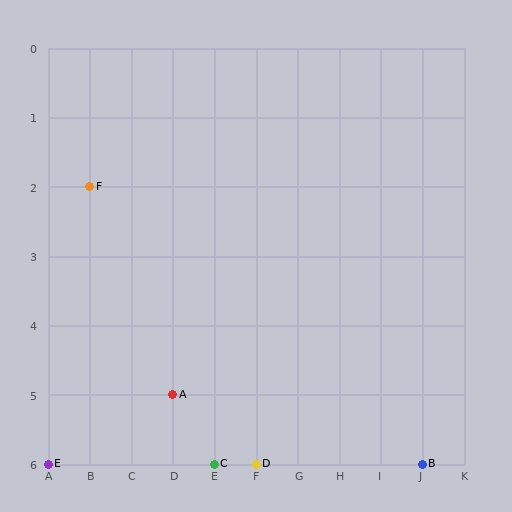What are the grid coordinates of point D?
Point D is at grid coordinates (F, 6).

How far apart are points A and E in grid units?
Points A and E are 3 columns and 1 row apart (about 3.2 grid units diagonally).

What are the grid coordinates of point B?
Point B is at grid coordinates (J, 6).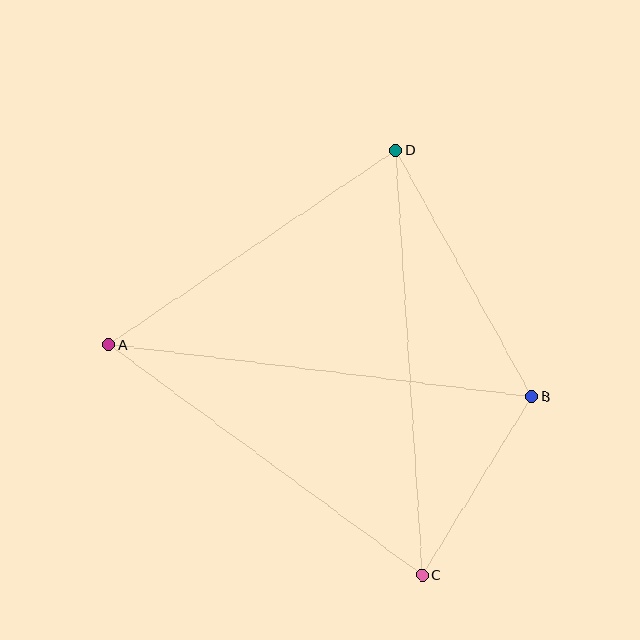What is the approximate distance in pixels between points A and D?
The distance between A and D is approximately 346 pixels.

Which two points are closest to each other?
Points B and C are closest to each other.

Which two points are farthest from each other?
Points A and B are farthest from each other.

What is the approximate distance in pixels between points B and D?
The distance between B and D is approximately 281 pixels.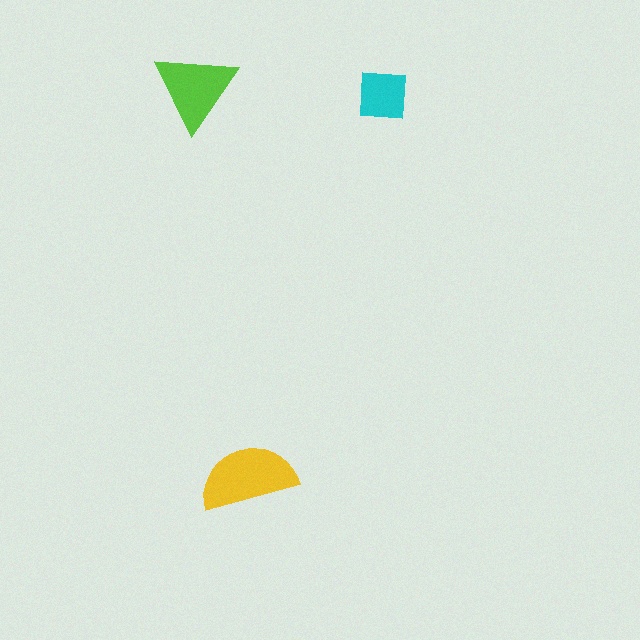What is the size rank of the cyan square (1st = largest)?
3rd.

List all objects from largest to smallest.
The yellow semicircle, the lime triangle, the cyan square.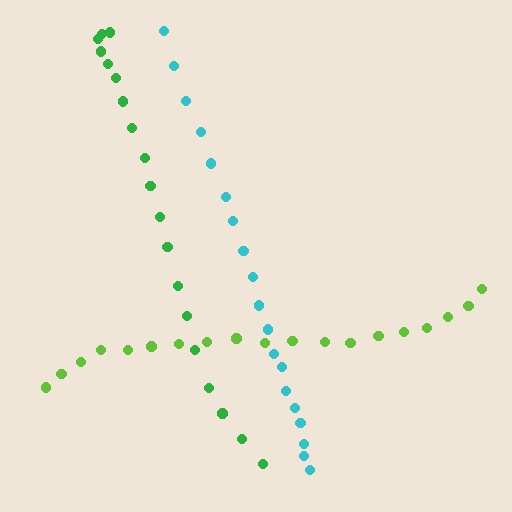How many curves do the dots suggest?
There are 3 distinct paths.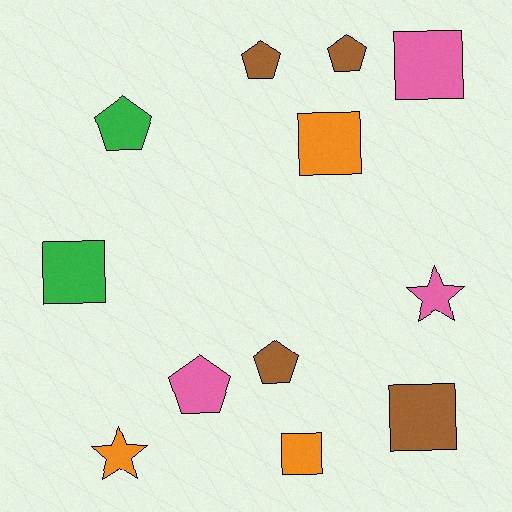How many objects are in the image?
There are 12 objects.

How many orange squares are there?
There are 2 orange squares.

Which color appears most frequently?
Brown, with 4 objects.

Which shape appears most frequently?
Square, with 5 objects.